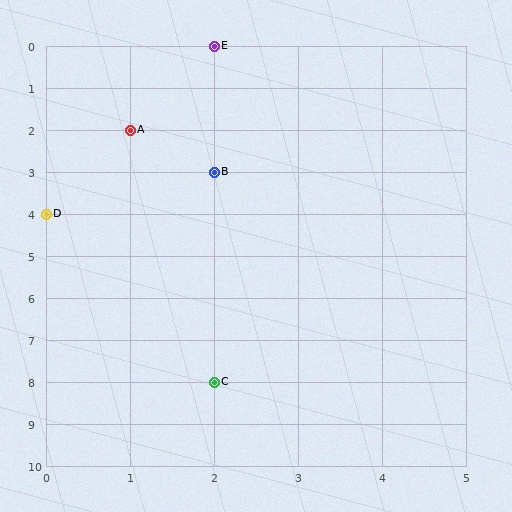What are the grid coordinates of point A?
Point A is at grid coordinates (1, 2).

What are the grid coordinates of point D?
Point D is at grid coordinates (0, 4).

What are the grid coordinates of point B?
Point B is at grid coordinates (2, 3).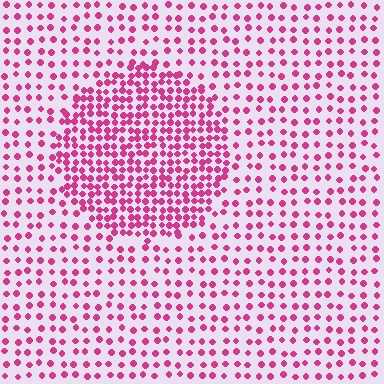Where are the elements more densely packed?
The elements are more densely packed inside the circle boundary.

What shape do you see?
I see a circle.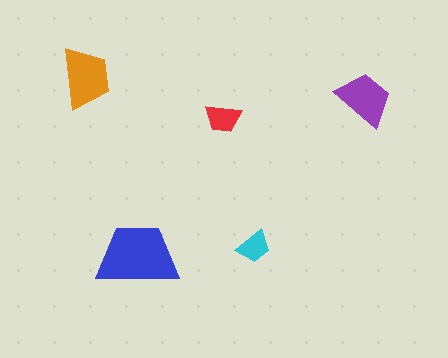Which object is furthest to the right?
The purple trapezoid is rightmost.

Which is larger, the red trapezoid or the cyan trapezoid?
The red one.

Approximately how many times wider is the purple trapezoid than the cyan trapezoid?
About 1.5 times wider.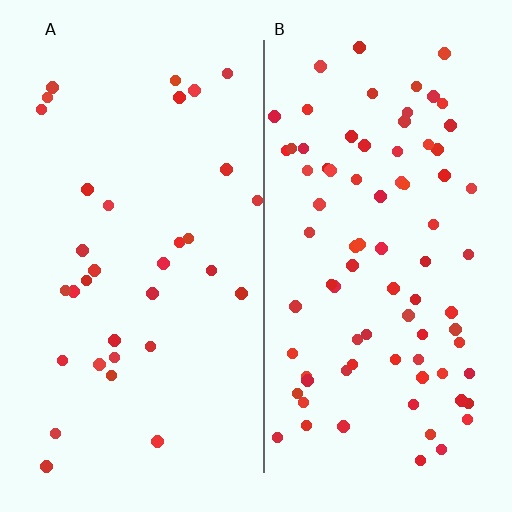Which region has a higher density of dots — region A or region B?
B (the right).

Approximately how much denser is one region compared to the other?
Approximately 2.5× — region B over region A.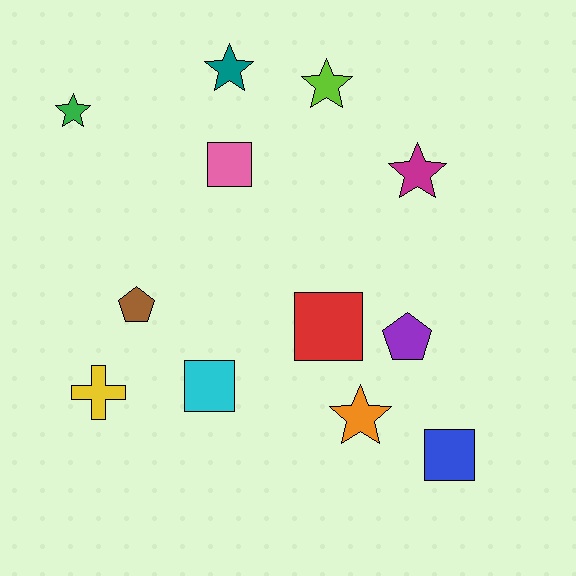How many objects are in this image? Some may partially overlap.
There are 12 objects.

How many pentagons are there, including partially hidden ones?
There are 2 pentagons.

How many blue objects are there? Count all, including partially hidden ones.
There is 1 blue object.